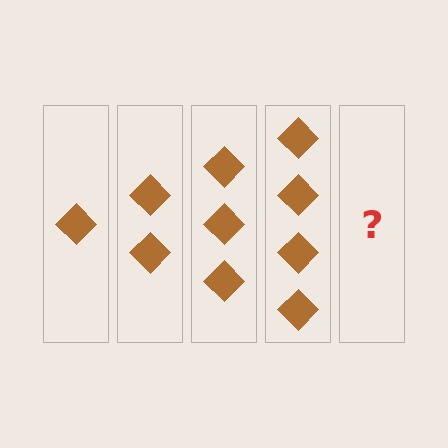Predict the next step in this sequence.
The next step is 5 diamonds.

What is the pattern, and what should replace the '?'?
The pattern is that each step adds one more diamond. The '?' should be 5 diamonds.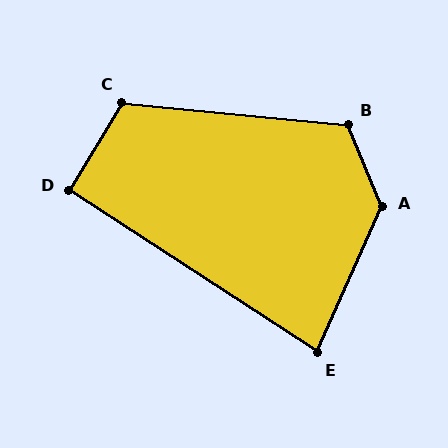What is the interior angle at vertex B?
Approximately 118 degrees (obtuse).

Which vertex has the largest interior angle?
A, at approximately 134 degrees.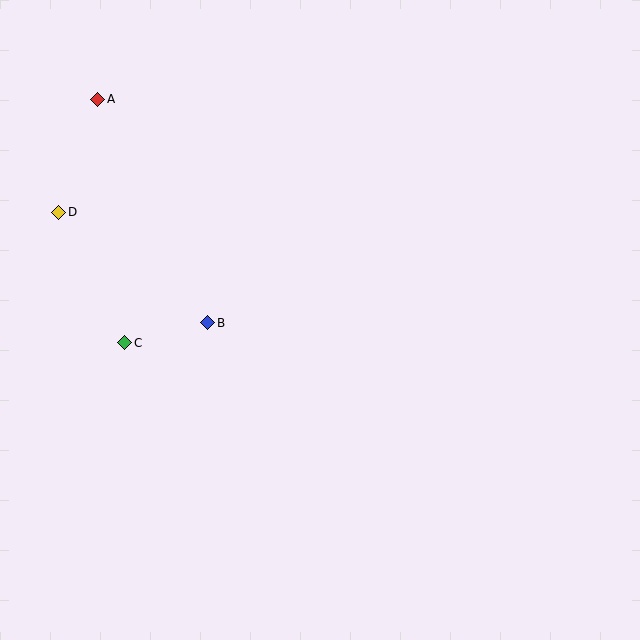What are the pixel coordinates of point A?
Point A is at (98, 99).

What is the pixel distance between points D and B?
The distance between D and B is 186 pixels.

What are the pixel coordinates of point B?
Point B is at (208, 323).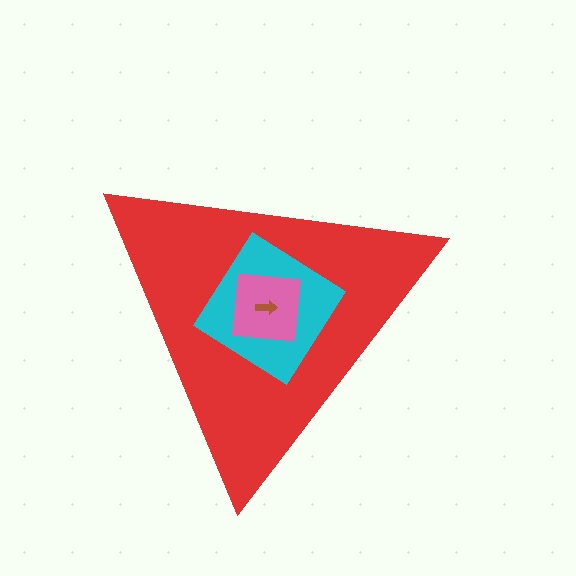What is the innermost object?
The brown arrow.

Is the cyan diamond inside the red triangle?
Yes.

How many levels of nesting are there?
4.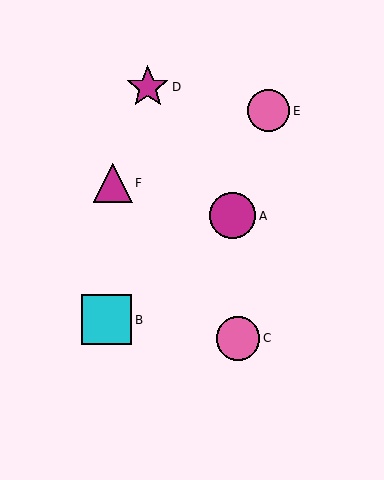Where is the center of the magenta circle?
The center of the magenta circle is at (233, 216).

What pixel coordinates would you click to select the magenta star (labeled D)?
Click at (148, 87) to select the magenta star D.